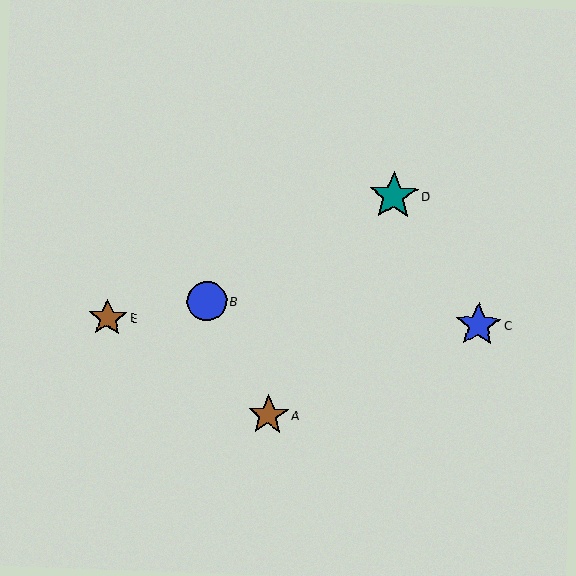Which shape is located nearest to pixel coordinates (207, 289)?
The blue circle (labeled B) at (207, 301) is nearest to that location.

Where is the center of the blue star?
The center of the blue star is at (478, 325).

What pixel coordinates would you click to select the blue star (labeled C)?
Click at (478, 325) to select the blue star C.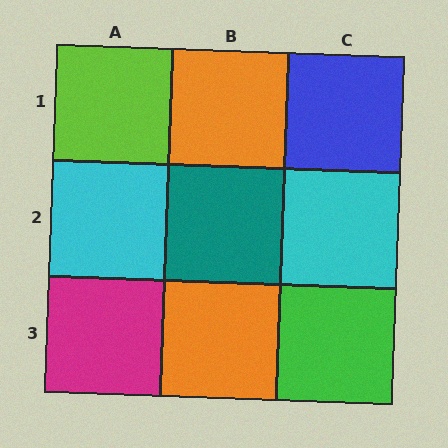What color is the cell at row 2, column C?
Cyan.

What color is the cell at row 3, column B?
Orange.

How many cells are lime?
1 cell is lime.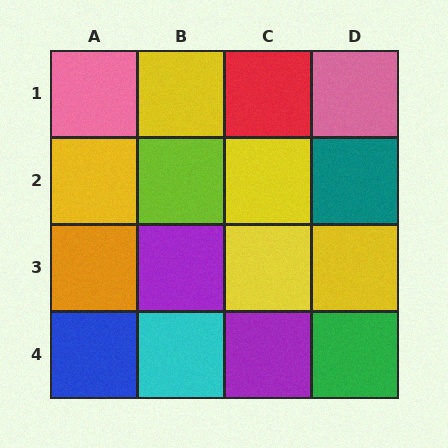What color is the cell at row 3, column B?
Purple.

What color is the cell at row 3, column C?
Yellow.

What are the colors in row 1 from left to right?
Pink, yellow, red, pink.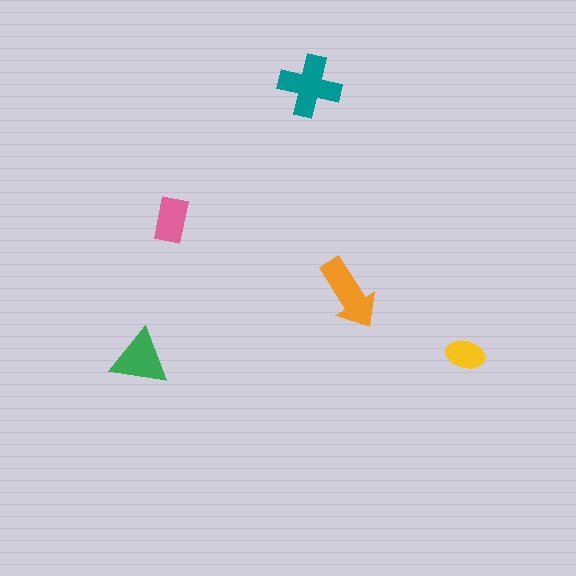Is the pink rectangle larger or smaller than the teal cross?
Smaller.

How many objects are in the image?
There are 5 objects in the image.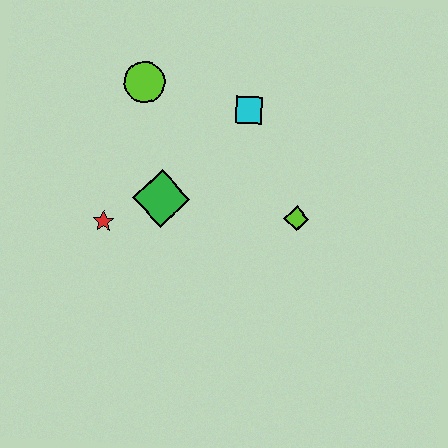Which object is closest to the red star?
The green diamond is closest to the red star.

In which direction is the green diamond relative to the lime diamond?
The green diamond is to the left of the lime diamond.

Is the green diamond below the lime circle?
Yes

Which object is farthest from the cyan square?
The red star is farthest from the cyan square.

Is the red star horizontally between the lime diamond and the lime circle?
No